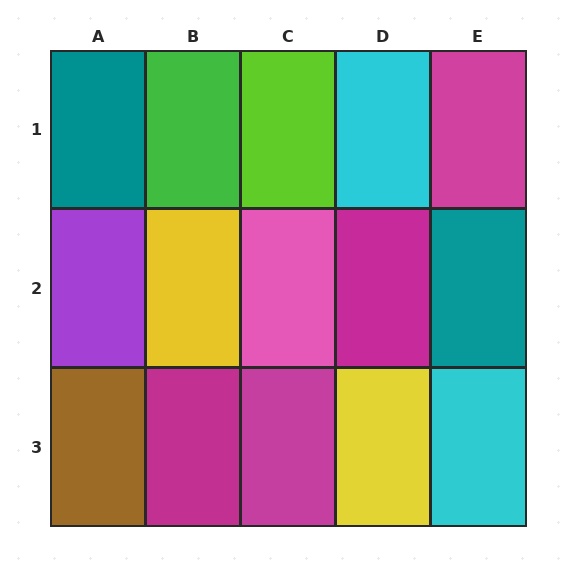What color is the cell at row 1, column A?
Teal.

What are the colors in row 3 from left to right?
Brown, magenta, magenta, yellow, cyan.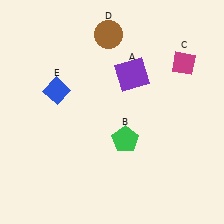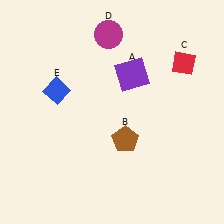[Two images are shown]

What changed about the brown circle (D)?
In Image 1, D is brown. In Image 2, it changed to magenta.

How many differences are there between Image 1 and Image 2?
There are 3 differences between the two images.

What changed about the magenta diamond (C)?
In Image 1, C is magenta. In Image 2, it changed to red.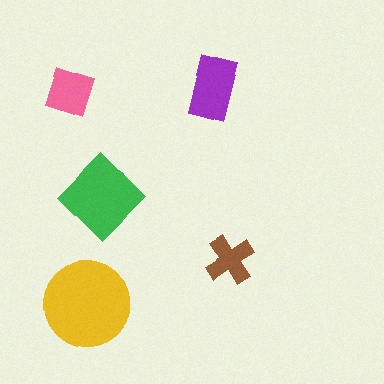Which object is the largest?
The yellow circle.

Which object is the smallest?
The brown cross.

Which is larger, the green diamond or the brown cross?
The green diamond.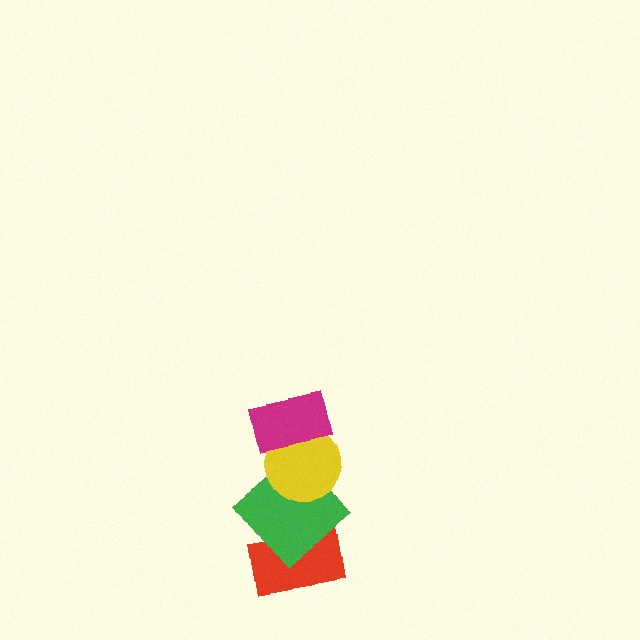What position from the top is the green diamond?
The green diamond is 3rd from the top.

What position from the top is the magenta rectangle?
The magenta rectangle is 1st from the top.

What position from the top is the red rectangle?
The red rectangle is 4th from the top.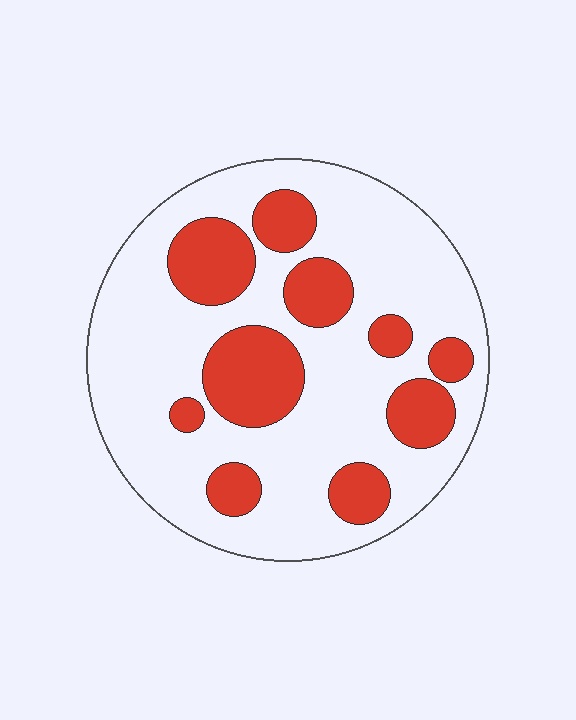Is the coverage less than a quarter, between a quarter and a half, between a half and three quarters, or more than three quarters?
Between a quarter and a half.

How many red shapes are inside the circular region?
10.